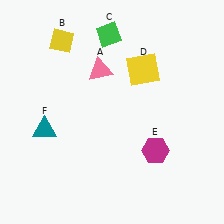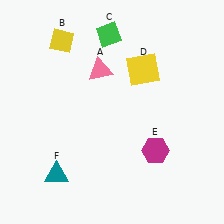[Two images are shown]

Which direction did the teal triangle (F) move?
The teal triangle (F) moved down.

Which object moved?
The teal triangle (F) moved down.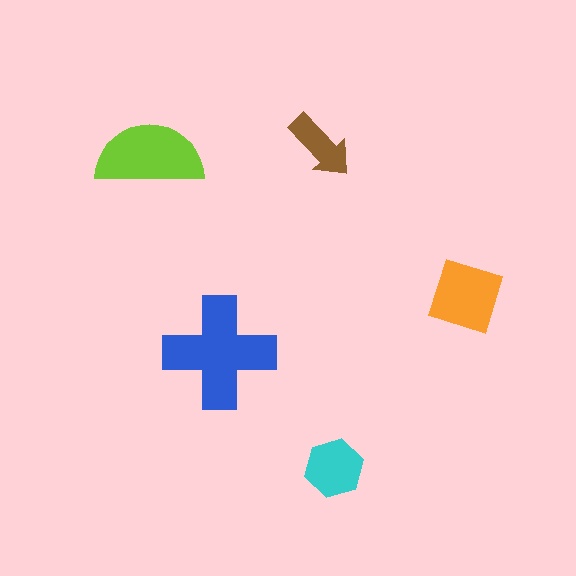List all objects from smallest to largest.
The brown arrow, the cyan hexagon, the orange diamond, the lime semicircle, the blue cross.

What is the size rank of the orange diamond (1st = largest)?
3rd.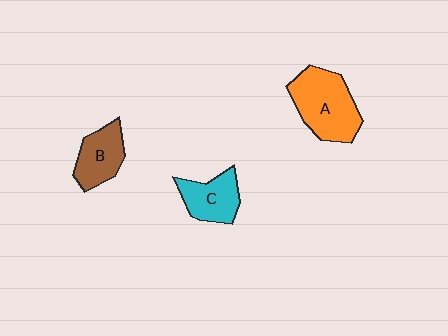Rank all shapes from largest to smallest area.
From largest to smallest: A (orange), C (cyan), B (brown).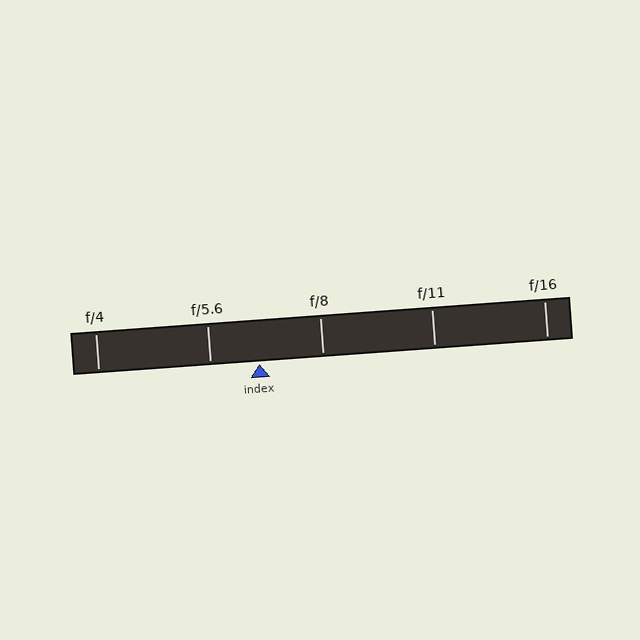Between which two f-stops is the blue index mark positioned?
The index mark is between f/5.6 and f/8.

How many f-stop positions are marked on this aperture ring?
There are 5 f-stop positions marked.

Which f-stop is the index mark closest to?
The index mark is closest to f/5.6.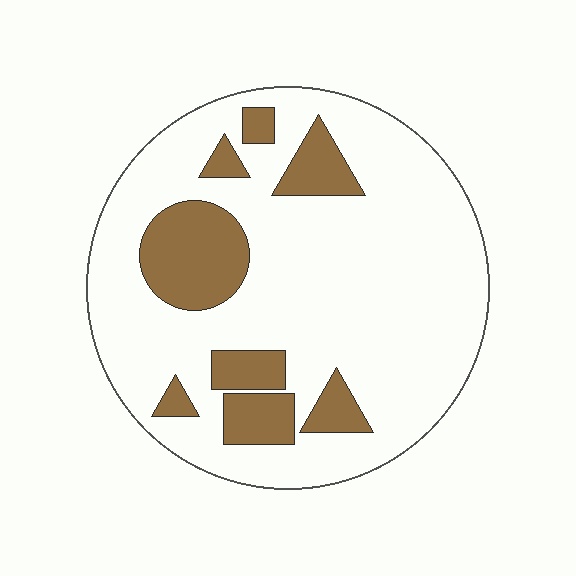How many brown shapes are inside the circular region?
8.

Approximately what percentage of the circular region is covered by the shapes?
Approximately 20%.